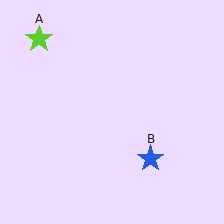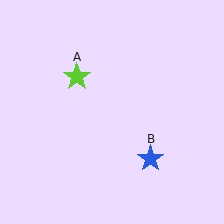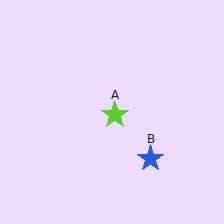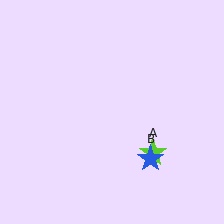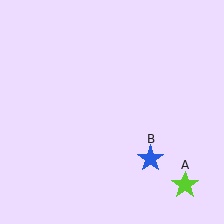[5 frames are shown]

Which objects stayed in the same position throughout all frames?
Blue star (object B) remained stationary.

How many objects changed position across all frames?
1 object changed position: lime star (object A).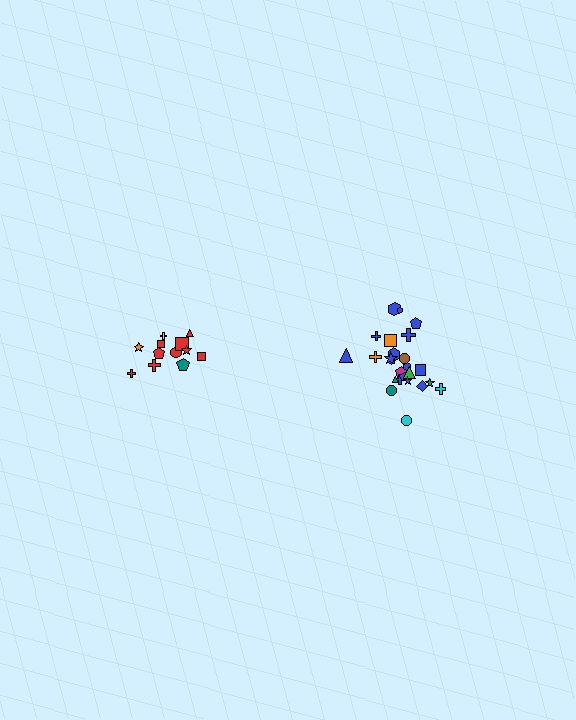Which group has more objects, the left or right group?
The right group.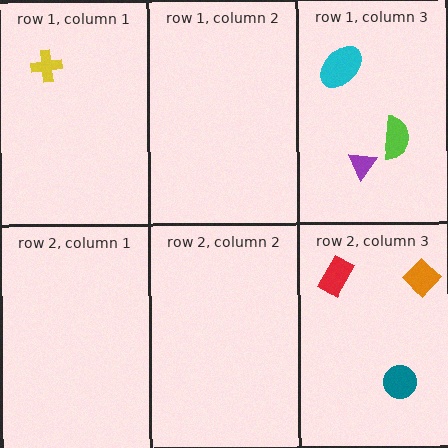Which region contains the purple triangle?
The row 1, column 3 region.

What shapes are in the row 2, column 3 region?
The teal circle, the orange diamond, the red rectangle.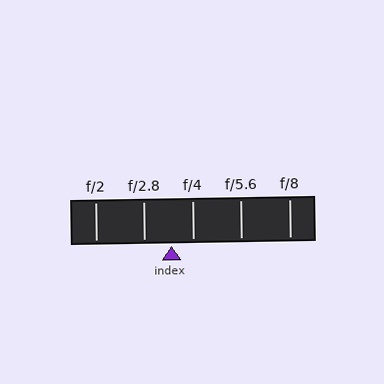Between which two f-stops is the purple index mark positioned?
The index mark is between f/2.8 and f/4.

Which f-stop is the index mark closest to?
The index mark is closest to f/4.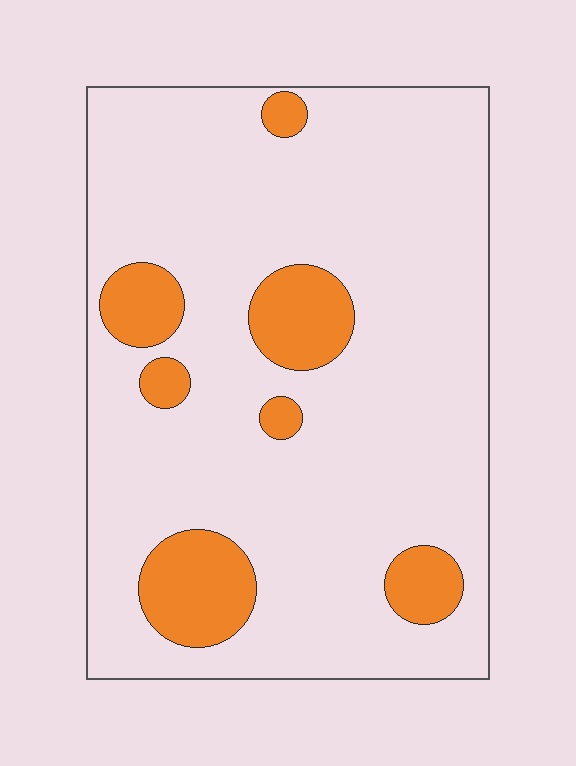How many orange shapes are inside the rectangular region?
7.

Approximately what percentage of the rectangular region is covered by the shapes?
Approximately 15%.